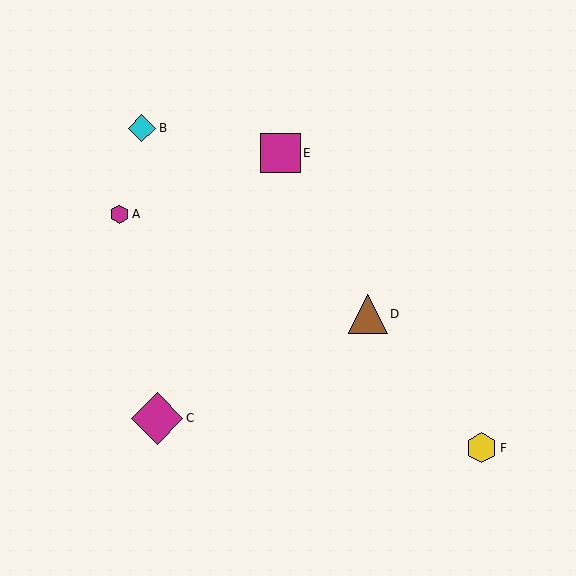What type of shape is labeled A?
Shape A is a magenta hexagon.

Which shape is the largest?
The magenta diamond (labeled C) is the largest.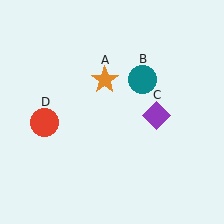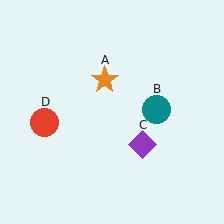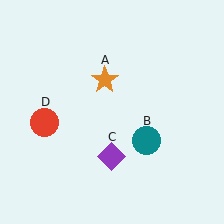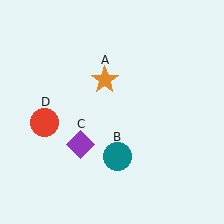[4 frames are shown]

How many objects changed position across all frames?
2 objects changed position: teal circle (object B), purple diamond (object C).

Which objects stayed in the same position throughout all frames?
Orange star (object A) and red circle (object D) remained stationary.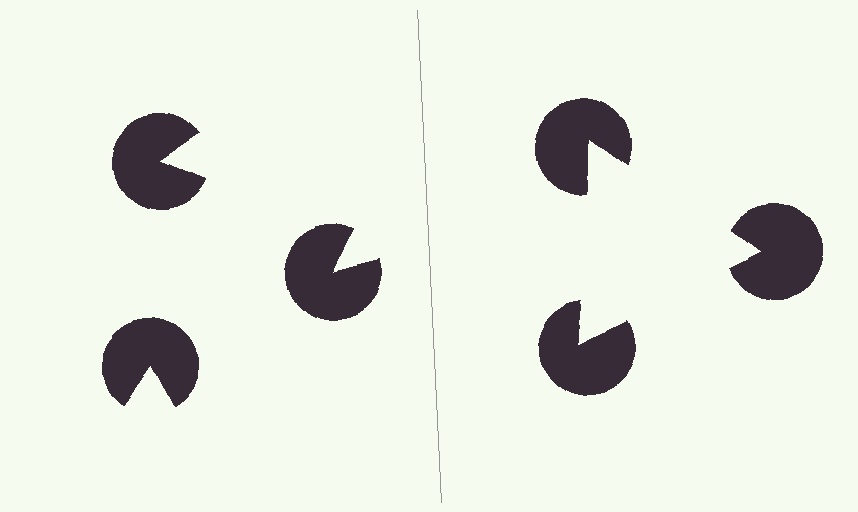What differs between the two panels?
The pac-man discs are positioned identically on both sides; only the wedge orientations differ. On the right they align to a triangle; on the left they are misaligned.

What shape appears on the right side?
An illusory triangle.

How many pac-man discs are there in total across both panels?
6 — 3 on each side.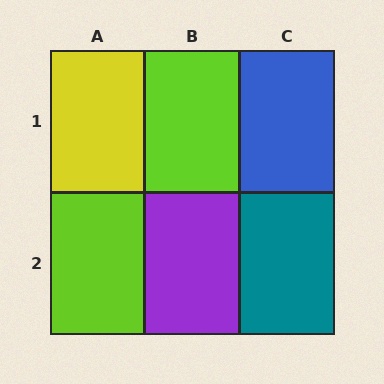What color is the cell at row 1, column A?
Yellow.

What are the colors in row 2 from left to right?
Lime, purple, teal.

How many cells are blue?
1 cell is blue.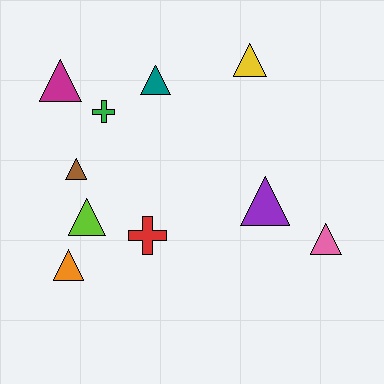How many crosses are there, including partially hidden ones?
There are 2 crosses.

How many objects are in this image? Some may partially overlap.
There are 10 objects.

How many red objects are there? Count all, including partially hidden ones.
There is 1 red object.